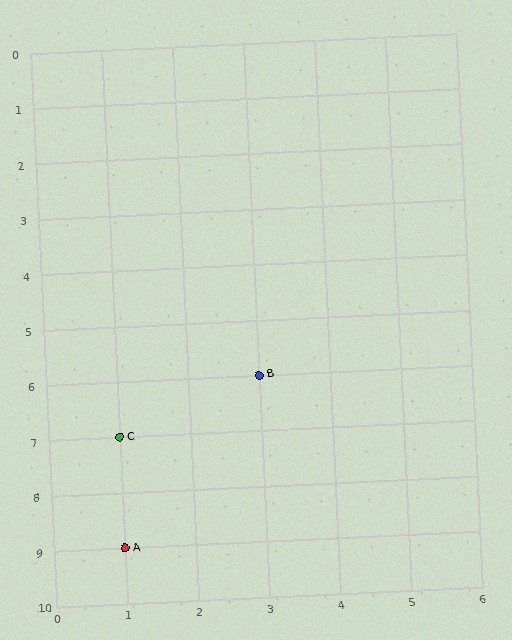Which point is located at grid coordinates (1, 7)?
Point C is at (1, 7).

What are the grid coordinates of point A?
Point A is at grid coordinates (1, 9).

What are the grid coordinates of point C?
Point C is at grid coordinates (1, 7).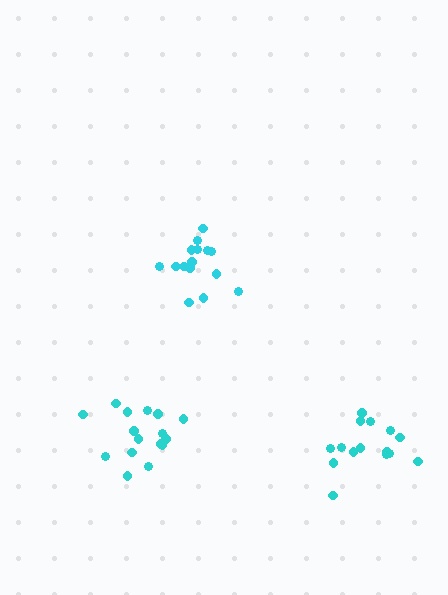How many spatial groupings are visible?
There are 3 spatial groupings.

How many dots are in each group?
Group 1: 16 dots, Group 2: 15 dots, Group 3: 15 dots (46 total).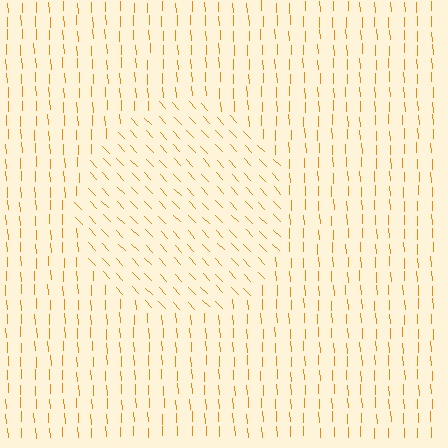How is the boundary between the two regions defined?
The boundary is defined purely by a change in line orientation (approximately 40 degrees difference). All lines are the same color and thickness.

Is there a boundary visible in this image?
Yes, there is a texture boundary formed by a change in line orientation.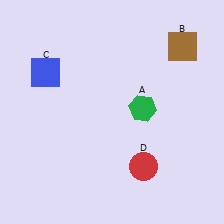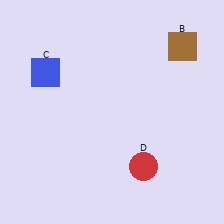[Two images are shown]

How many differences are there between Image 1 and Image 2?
There is 1 difference between the two images.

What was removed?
The green hexagon (A) was removed in Image 2.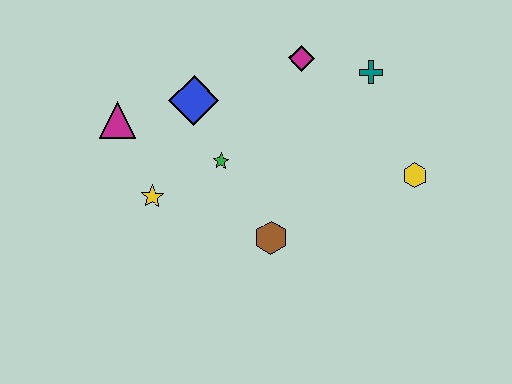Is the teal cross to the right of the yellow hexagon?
No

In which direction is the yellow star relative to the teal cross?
The yellow star is to the left of the teal cross.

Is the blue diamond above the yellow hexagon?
Yes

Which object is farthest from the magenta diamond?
The yellow star is farthest from the magenta diamond.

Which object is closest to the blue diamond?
The green star is closest to the blue diamond.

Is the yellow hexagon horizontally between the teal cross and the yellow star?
No